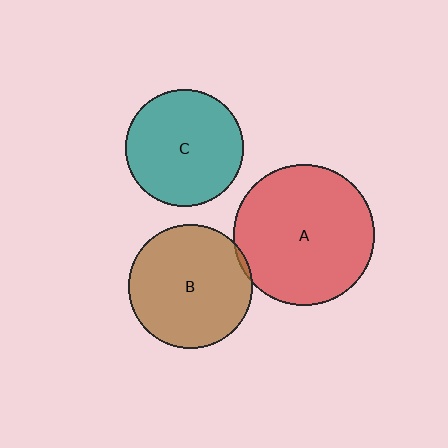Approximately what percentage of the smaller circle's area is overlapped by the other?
Approximately 5%.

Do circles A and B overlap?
Yes.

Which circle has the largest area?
Circle A (red).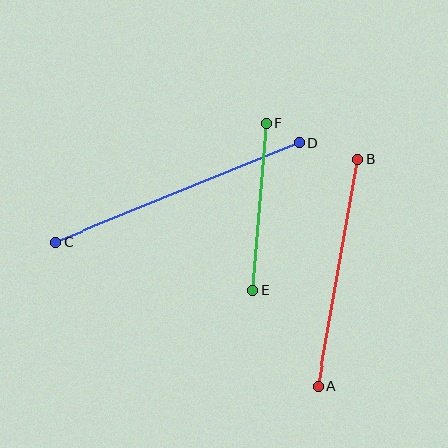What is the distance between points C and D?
The distance is approximately 263 pixels.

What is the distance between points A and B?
The distance is approximately 230 pixels.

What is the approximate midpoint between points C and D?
The midpoint is at approximately (177, 192) pixels.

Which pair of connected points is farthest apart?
Points C and D are farthest apart.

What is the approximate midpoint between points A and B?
The midpoint is at approximately (337, 272) pixels.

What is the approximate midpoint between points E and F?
The midpoint is at approximately (260, 207) pixels.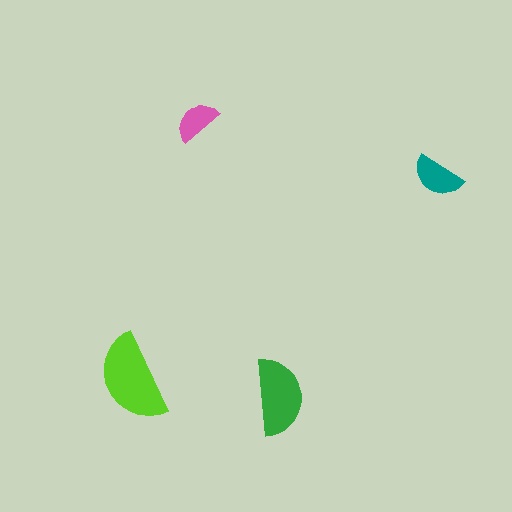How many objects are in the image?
There are 4 objects in the image.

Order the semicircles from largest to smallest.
the lime one, the green one, the teal one, the pink one.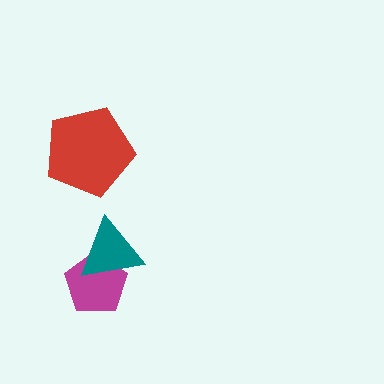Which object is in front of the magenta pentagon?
The teal triangle is in front of the magenta pentagon.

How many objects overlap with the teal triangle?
1 object overlaps with the teal triangle.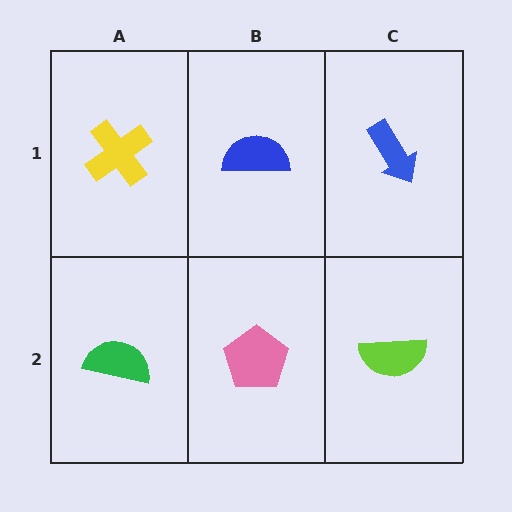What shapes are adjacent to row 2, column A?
A yellow cross (row 1, column A), a pink pentagon (row 2, column B).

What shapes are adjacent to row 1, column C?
A lime semicircle (row 2, column C), a blue semicircle (row 1, column B).